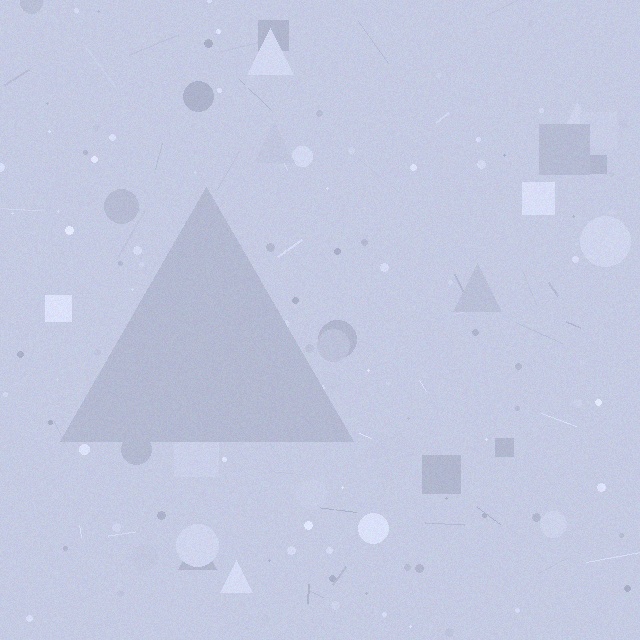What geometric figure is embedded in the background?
A triangle is embedded in the background.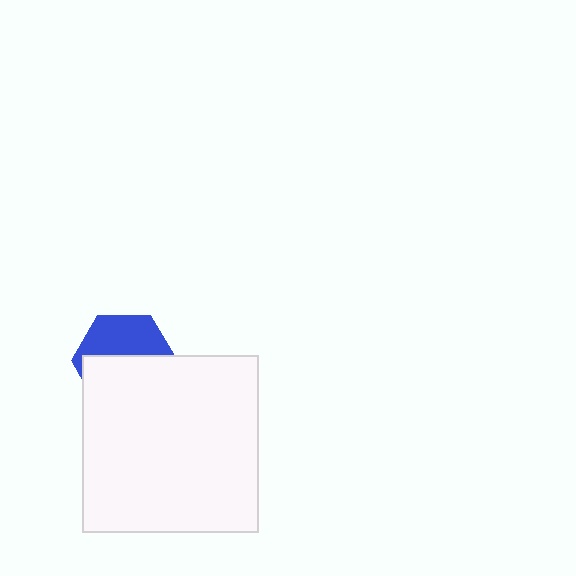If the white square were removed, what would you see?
You would see the complete blue hexagon.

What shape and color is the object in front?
The object in front is a white square.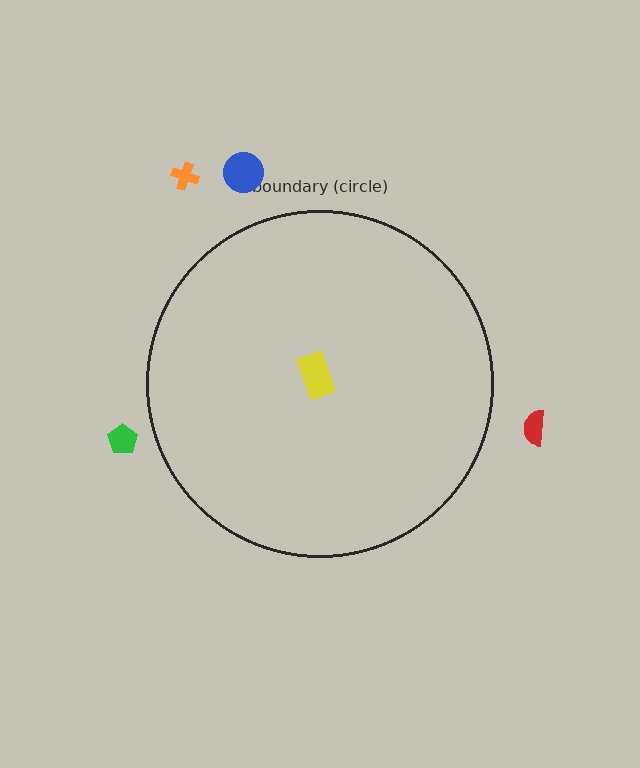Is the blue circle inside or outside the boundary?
Outside.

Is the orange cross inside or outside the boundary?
Outside.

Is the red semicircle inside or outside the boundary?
Outside.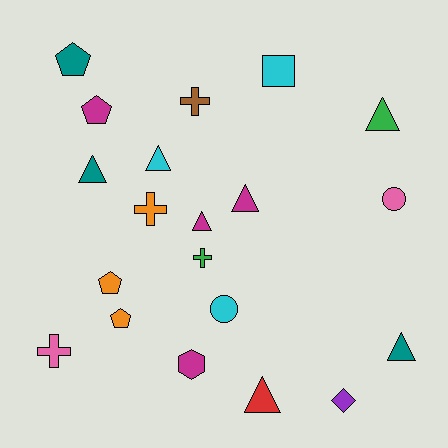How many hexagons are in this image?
There is 1 hexagon.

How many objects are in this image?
There are 20 objects.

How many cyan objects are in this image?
There are 3 cyan objects.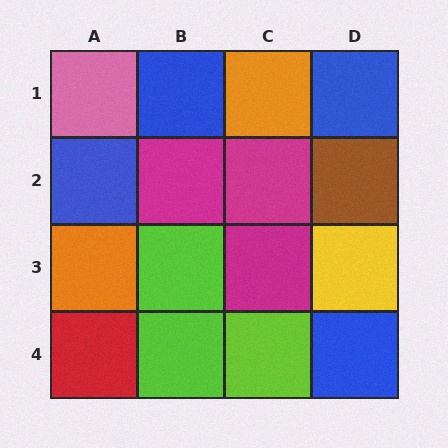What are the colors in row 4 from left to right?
Red, lime, lime, blue.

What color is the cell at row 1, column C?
Orange.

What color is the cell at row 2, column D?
Brown.